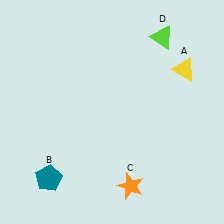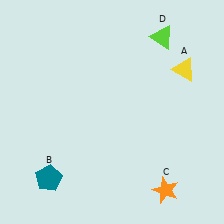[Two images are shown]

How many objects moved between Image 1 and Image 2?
1 object moved between the two images.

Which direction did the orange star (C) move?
The orange star (C) moved right.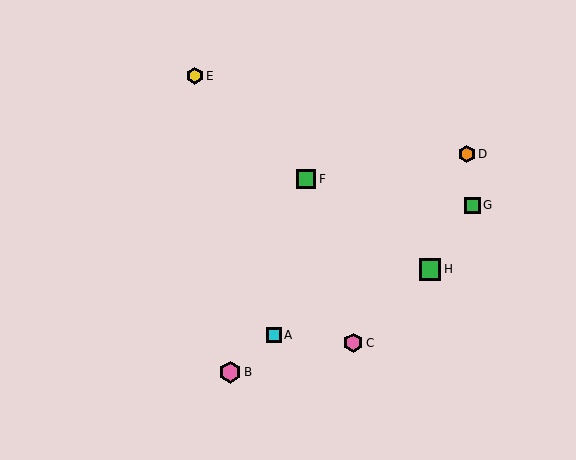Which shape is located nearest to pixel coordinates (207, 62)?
The yellow hexagon (labeled E) at (195, 76) is nearest to that location.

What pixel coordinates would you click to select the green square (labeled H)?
Click at (430, 269) to select the green square H.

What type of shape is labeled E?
Shape E is a yellow hexagon.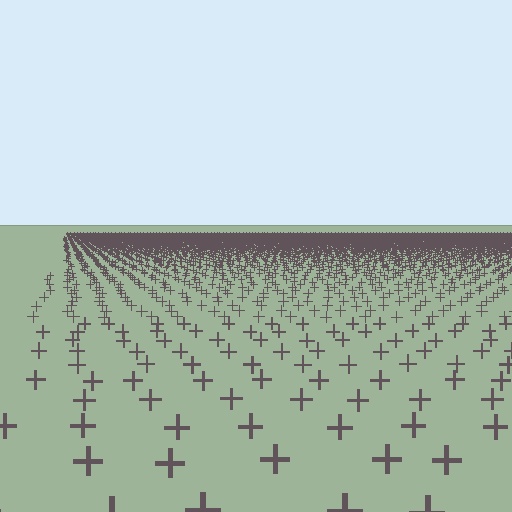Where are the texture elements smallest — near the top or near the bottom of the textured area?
Near the top.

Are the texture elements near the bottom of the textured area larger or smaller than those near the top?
Larger. Near the bottom, elements are closer to the viewer and appear at a bigger on-screen size.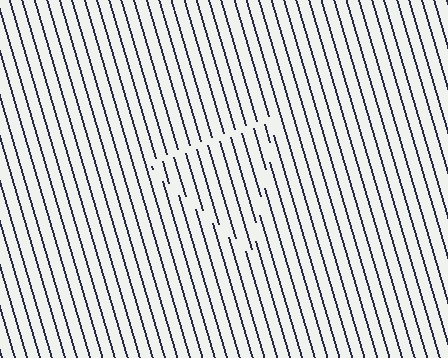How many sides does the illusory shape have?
3 sides — the line-ends trace a triangle.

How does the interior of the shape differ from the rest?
The interior of the shape contains the same grating, shifted by half a period — the contour is defined by the phase discontinuity where line-ends from the inner and outer gratings abut.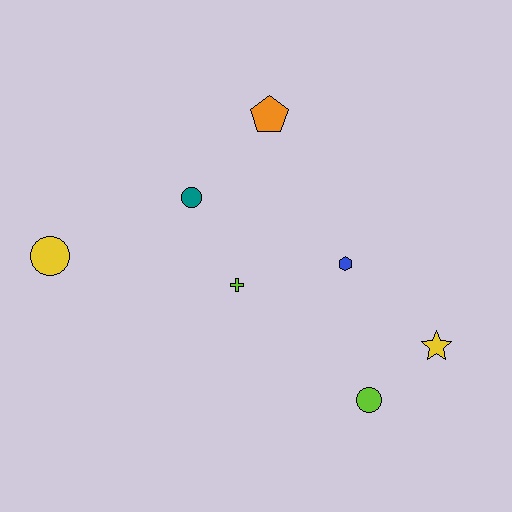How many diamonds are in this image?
There are no diamonds.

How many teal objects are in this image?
There is 1 teal object.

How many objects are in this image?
There are 7 objects.